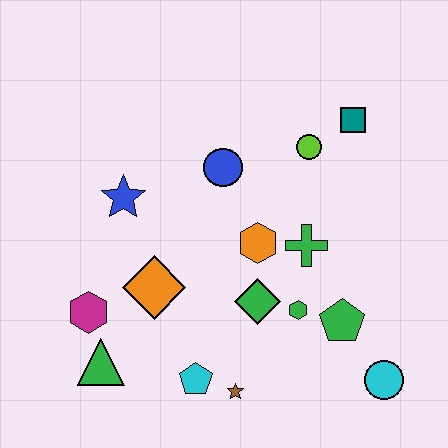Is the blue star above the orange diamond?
Yes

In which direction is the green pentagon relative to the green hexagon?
The green pentagon is to the right of the green hexagon.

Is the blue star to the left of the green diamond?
Yes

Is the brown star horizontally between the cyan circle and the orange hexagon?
No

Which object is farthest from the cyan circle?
The blue star is farthest from the cyan circle.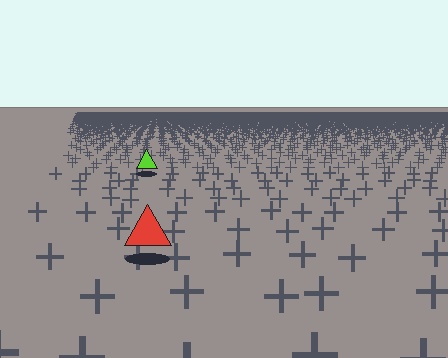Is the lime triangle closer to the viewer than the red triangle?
No. The red triangle is closer — you can tell from the texture gradient: the ground texture is coarser near it.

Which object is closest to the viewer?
The red triangle is closest. The texture marks near it are larger and more spread out.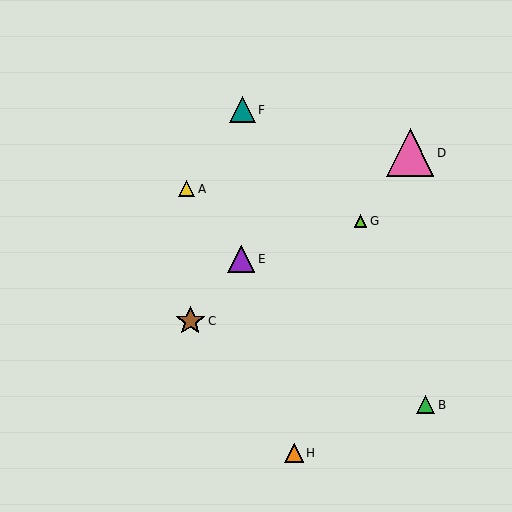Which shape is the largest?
The pink triangle (labeled D) is the largest.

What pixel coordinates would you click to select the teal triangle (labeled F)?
Click at (242, 110) to select the teal triangle F.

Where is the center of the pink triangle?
The center of the pink triangle is at (410, 153).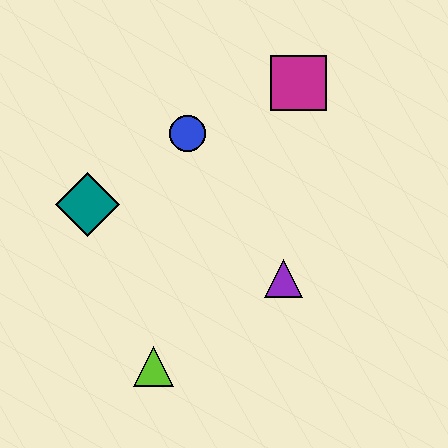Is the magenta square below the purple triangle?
No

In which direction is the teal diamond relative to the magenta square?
The teal diamond is to the left of the magenta square.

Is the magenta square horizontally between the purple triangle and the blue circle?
No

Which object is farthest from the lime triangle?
The magenta square is farthest from the lime triangle.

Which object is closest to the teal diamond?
The blue circle is closest to the teal diamond.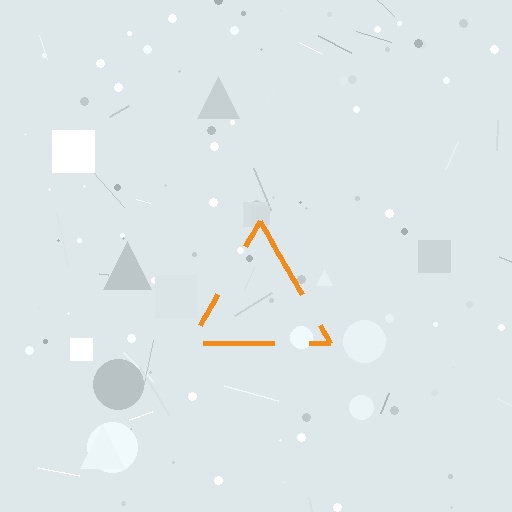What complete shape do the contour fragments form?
The contour fragments form a triangle.